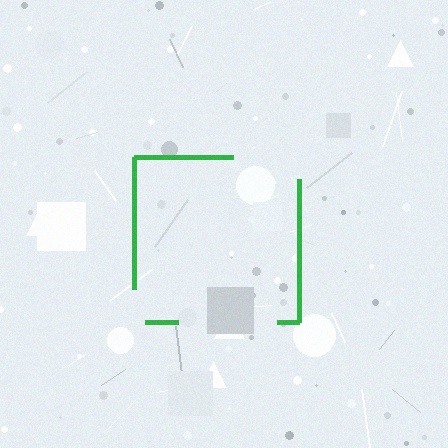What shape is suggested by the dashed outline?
The dashed outline suggests a square.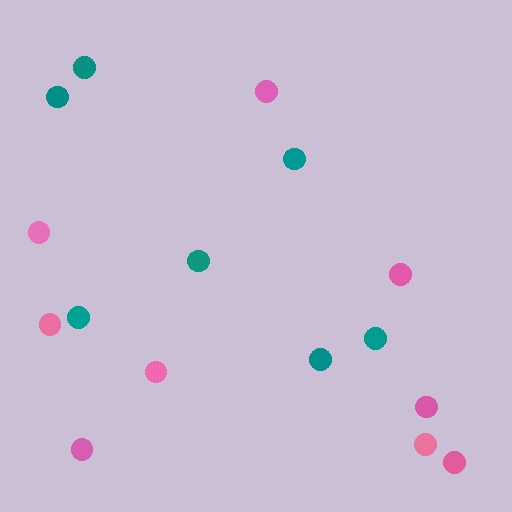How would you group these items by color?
There are 2 groups: one group of pink circles (9) and one group of teal circles (7).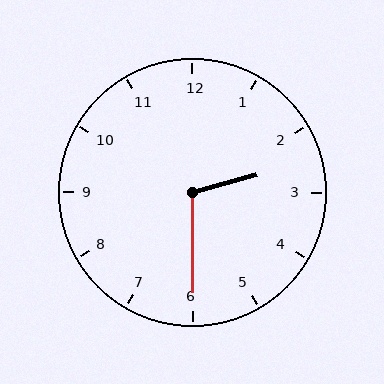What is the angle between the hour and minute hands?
Approximately 105 degrees.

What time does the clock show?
2:30.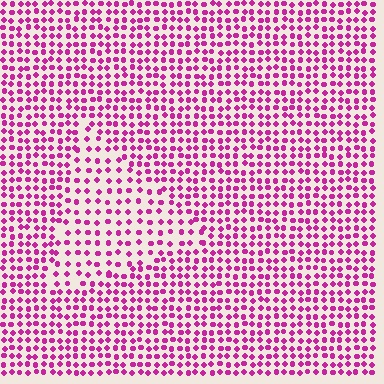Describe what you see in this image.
The image contains small magenta elements arranged at two different densities. A triangle-shaped region is visible where the elements are less densely packed than the surrounding area.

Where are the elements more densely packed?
The elements are more densely packed outside the triangle boundary.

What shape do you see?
I see a triangle.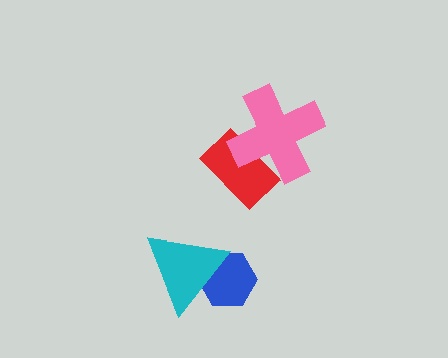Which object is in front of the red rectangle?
The pink cross is in front of the red rectangle.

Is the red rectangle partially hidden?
Yes, it is partially covered by another shape.